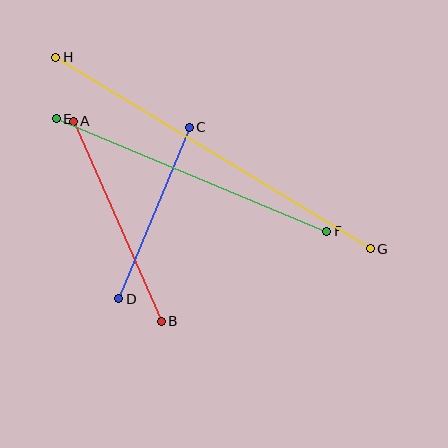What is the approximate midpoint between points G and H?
The midpoint is at approximately (213, 153) pixels.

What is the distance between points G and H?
The distance is approximately 368 pixels.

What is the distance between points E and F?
The distance is approximately 293 pixels.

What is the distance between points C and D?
The distance is approximately 186 pixels.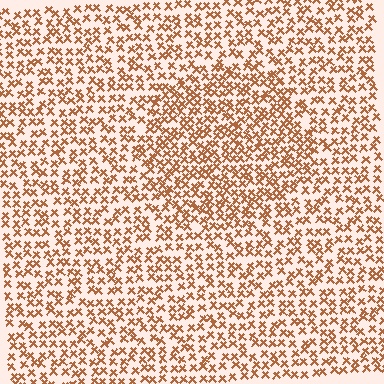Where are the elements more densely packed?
The elements are more densely packed inside the circle boundary.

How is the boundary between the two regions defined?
The boundary is defined by a change in element density (approximately 1.5x ratio). All elements are the same color, size, and shape.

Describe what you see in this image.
The image contains small brown elements arranged at two different densities. A circle-shaped region is visible where the elements are more densely packed than the surrounding area.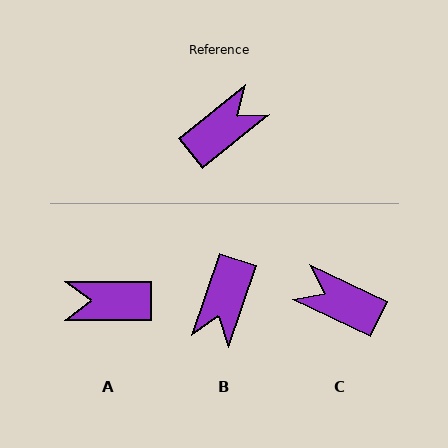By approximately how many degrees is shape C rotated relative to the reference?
Approximately 115 degrees counter-clockwise.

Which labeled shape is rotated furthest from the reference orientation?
B, about 147 degrees away.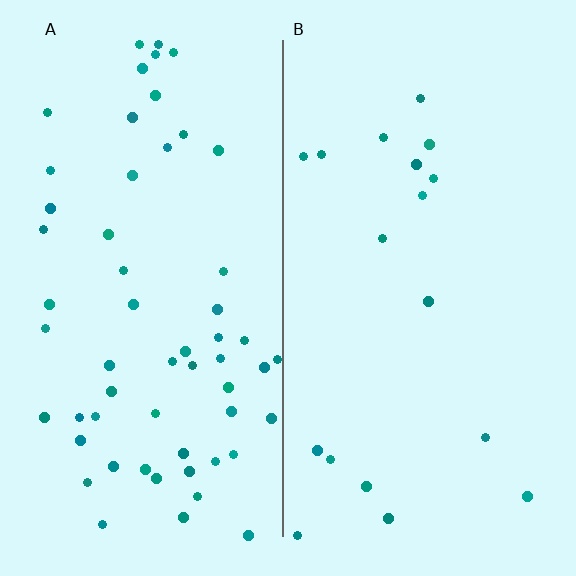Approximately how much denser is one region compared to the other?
Approximately 3.2× — region A over region B.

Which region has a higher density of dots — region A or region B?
A (the left).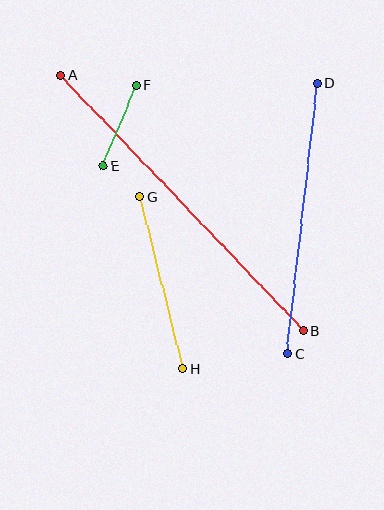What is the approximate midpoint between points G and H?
The midpoint is at approximately (161, 283) pixels.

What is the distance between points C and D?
The distance is approximately 273 pixels.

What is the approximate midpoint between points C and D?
The midpoint is at approximately (302, 219) pixels.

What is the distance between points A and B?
The distance is approximately 353 pixels.